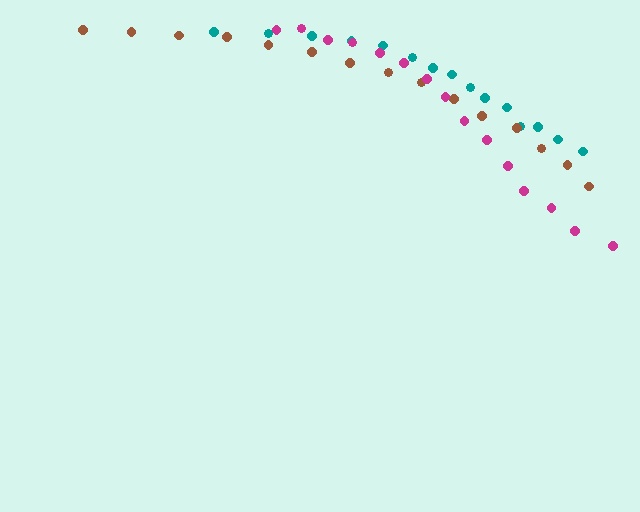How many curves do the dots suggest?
There are 3 distinct paths.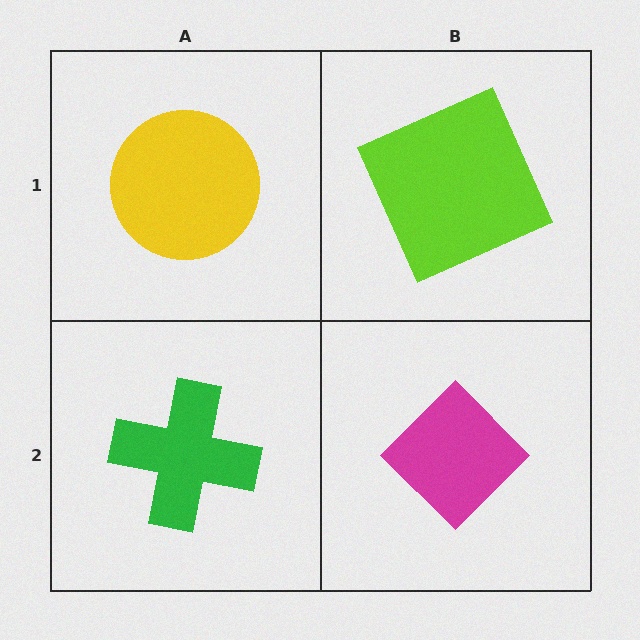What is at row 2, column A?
A green cross.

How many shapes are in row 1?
2 shapes.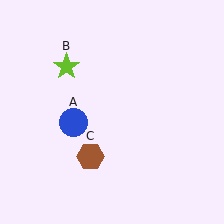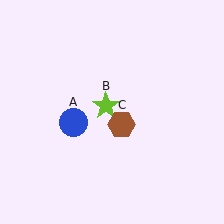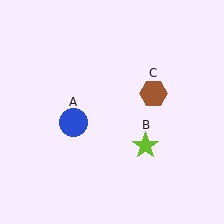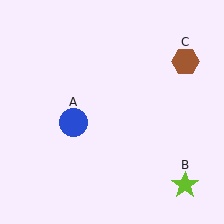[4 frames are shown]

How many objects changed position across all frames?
2 objects changed position: lime star (object B), brown hexagon (object C).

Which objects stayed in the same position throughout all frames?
Blue circle (object A) remained stationary.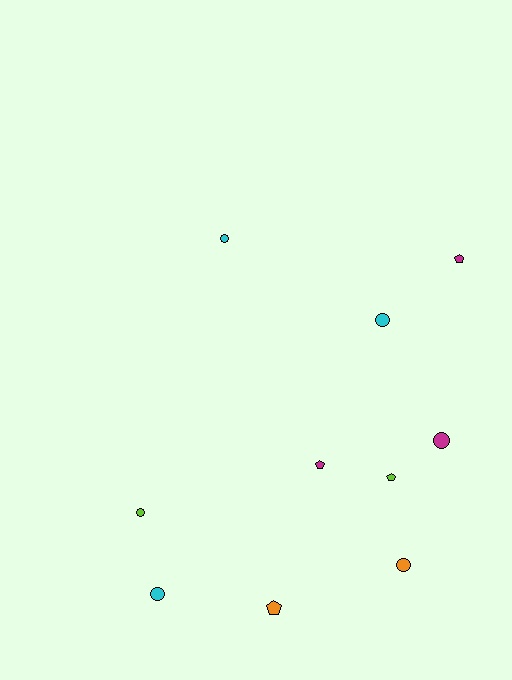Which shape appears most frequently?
Circle, with 6 objects.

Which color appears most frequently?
Cyan, with 3 objects.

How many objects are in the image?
There are 10 objects.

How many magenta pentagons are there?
There are 2 magenta pentagons.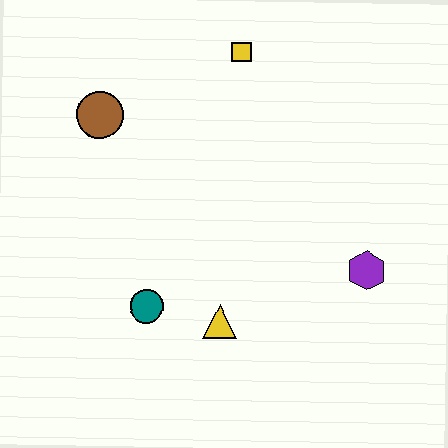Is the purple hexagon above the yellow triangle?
Yes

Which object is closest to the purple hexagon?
The yellow triangle is closest to the purple hexagon.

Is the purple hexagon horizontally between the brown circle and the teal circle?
No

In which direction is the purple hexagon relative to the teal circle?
The purple hexagon is to the right of the teal circle.